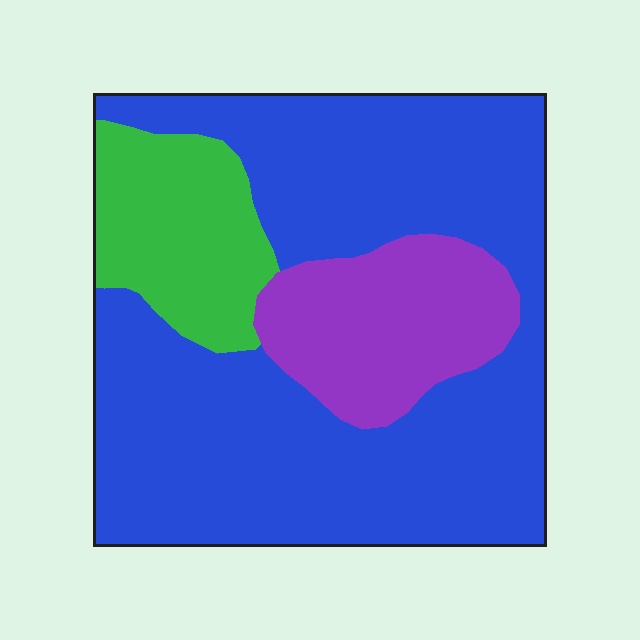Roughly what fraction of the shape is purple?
Purple takes up about one sixth (1/6) of the shape.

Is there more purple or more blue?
Blue.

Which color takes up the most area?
Blue, at roughly 70%.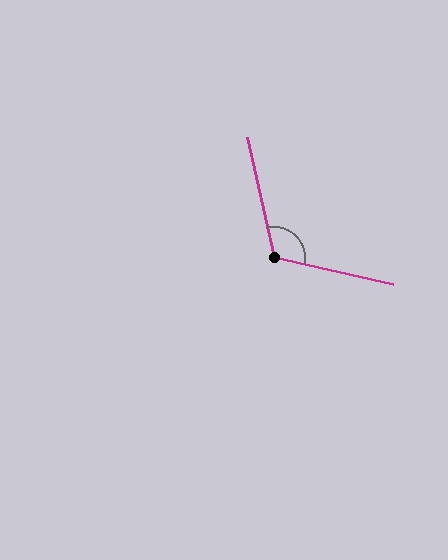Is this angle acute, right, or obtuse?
It is obtuse.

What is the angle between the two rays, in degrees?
Approximately 115 degrees.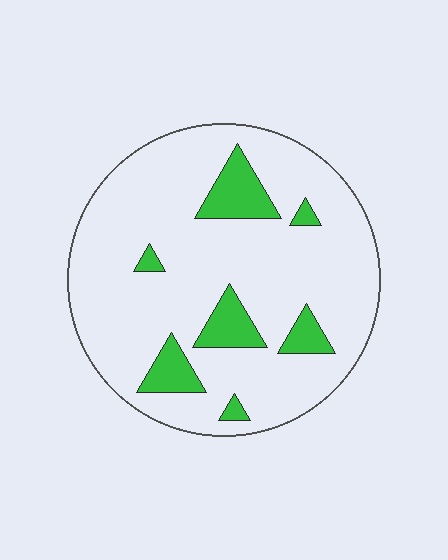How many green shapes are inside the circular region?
7.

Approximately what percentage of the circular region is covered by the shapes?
Approximately 15%.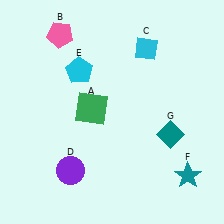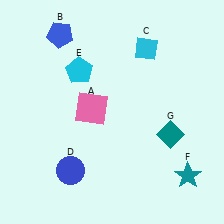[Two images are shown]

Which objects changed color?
A changed from green to pink. B changed from pink to blue. D changed from purple to blue.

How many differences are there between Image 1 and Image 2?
There are 3 differences between the two images.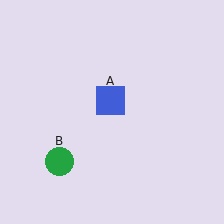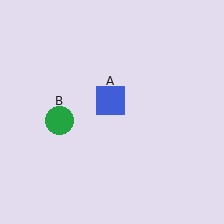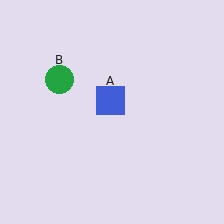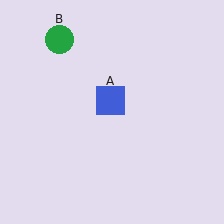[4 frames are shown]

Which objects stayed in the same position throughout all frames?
Blue square (object A) remained stationary.